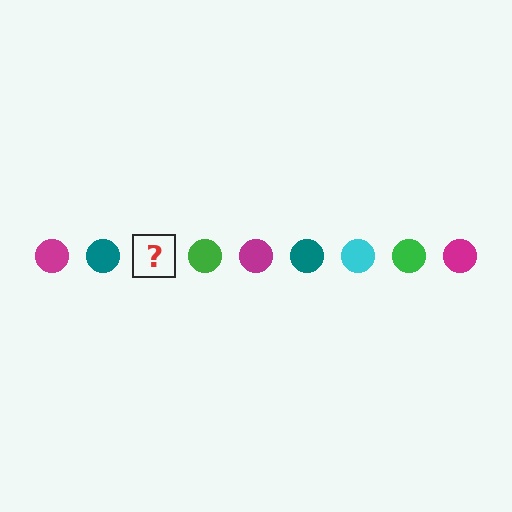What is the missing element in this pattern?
The missing element is a cyan circle.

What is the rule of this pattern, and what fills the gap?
The rule is that the pattern cycles through magenta, teal, cyan, green circles. The gap should be filled with a cyan circle.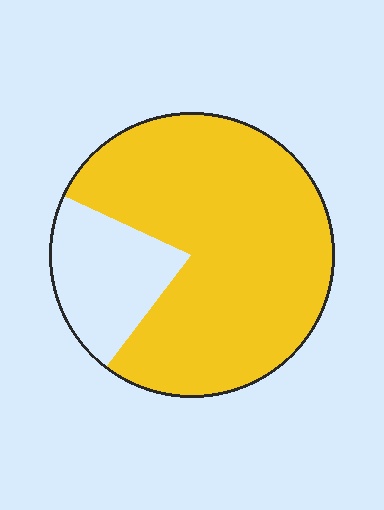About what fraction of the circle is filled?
About four fifths (4/5).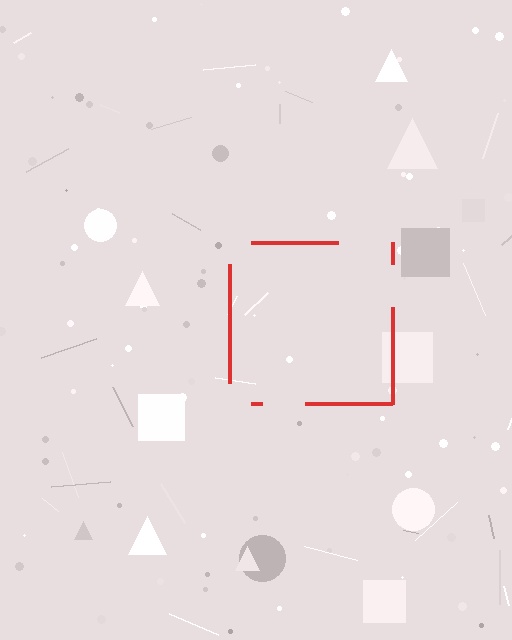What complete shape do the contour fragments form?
The contour fragments form a square.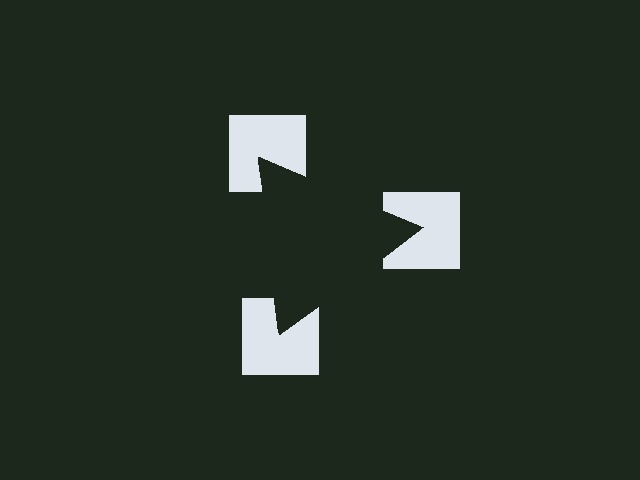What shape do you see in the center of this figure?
An illusory triangle — its edges are inferred from the aligned wedge cuts in the notched squares, not physically drawn.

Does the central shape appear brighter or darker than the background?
It typically appears slightly darker than the background, even though no actual brightness change is drawn.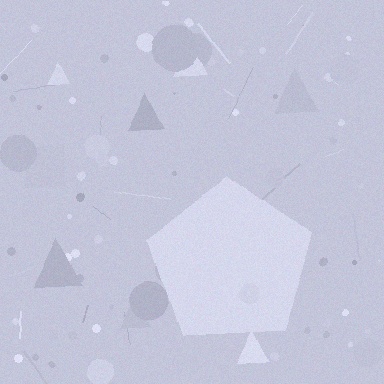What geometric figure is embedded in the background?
A pentagon is embedded in the background.